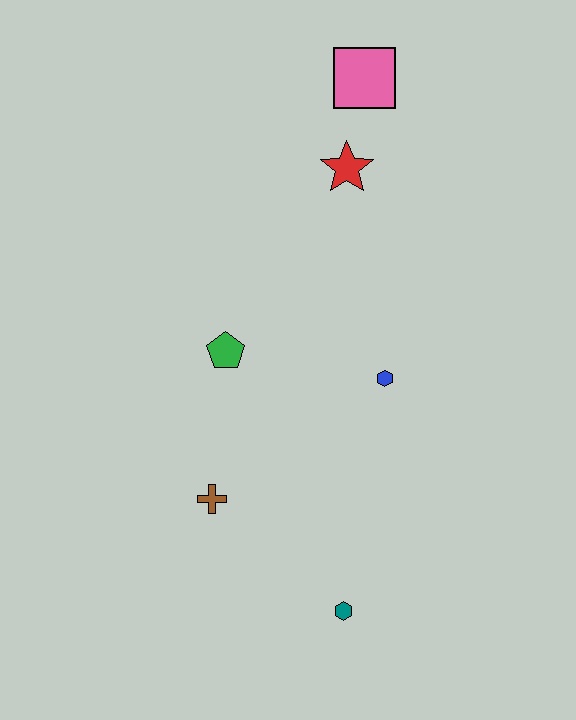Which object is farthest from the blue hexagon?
The pink square is farthest from the blue hexagon.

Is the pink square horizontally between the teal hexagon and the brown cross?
No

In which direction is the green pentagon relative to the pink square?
The green pentagon is below the pink square.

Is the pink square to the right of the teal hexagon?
Yes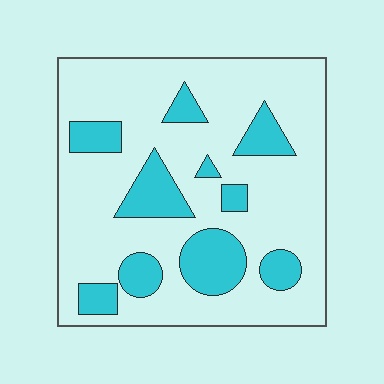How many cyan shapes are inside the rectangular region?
10.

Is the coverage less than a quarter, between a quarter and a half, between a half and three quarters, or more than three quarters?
Less than a quarter.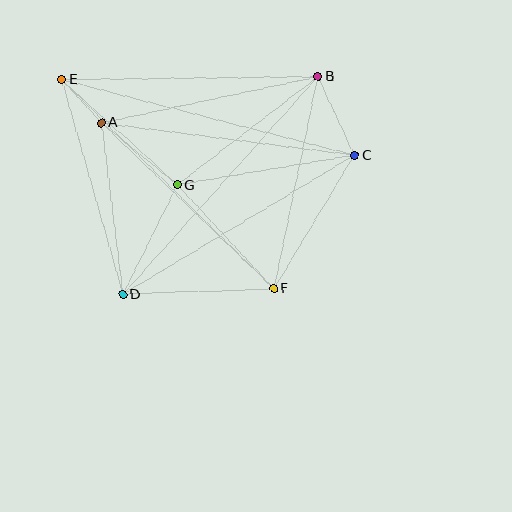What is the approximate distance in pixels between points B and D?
The distance between B and D is approximately 293 pixels.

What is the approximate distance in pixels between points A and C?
The distance between A and C is approximately 255 pixels.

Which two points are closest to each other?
Points A and E are closest to each other.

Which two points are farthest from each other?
Points C and E are farthest from each other.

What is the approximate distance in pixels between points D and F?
The distance between D and F is approximately 151 pixels.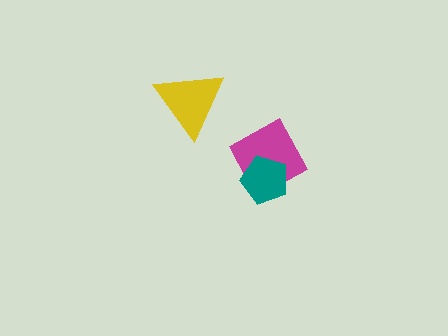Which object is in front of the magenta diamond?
The teal pentagon is in front of the magenta diamond.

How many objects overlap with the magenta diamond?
1 object overlaps with the magenta diamond.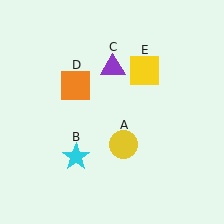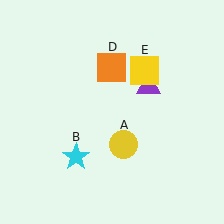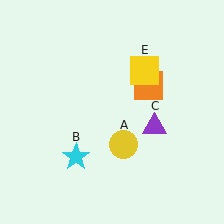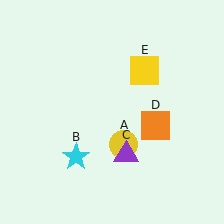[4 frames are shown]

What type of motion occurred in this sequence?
The purple triangle (object C), orange square (object D) rotated clockwise around the center of the scene.